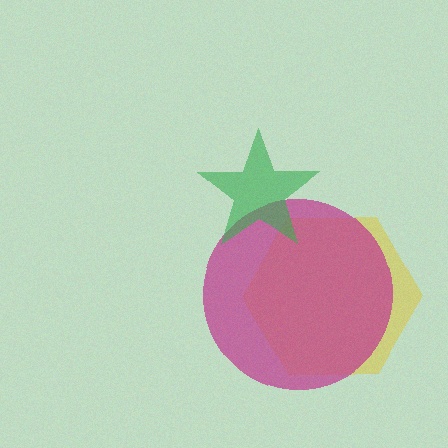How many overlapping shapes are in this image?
There are 3 overlapping shapes in the image.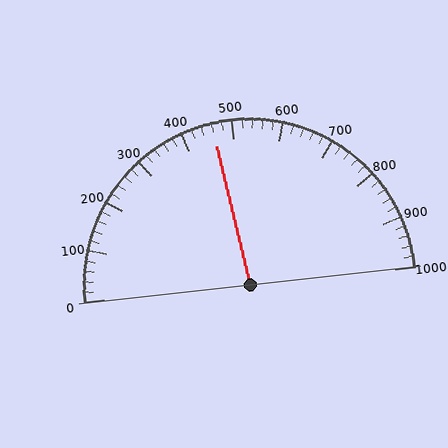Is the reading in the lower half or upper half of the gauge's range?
The reading is in the lower half of the range (0 to 1000).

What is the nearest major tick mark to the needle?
The nearest major tick mark is 500.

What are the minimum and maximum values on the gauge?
The gauge ranges from 0 to 1000.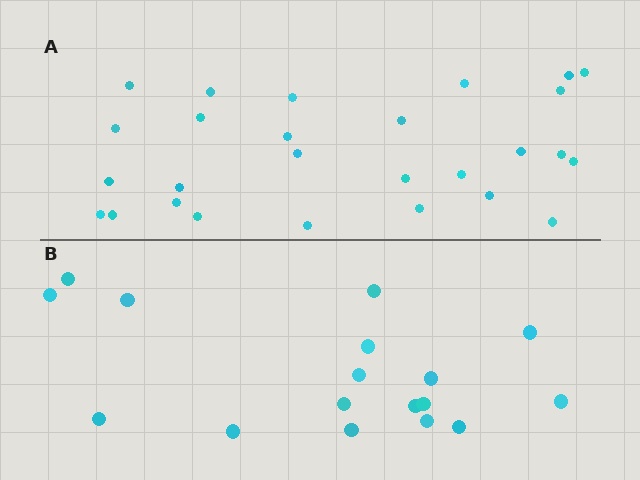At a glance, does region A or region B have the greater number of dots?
Region A (the top region) has more dots.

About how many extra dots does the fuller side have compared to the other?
Region A has roughly 10 or so more dots than region B.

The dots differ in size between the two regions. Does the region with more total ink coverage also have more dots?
No. Region B has more total ink coverage because its dots are larger, but region A actually contains more individual dots. Total area can be misleading — the number of items is what matters here.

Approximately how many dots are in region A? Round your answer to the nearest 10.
About 30 dots. (The exact count is 27, which rounds to 30.)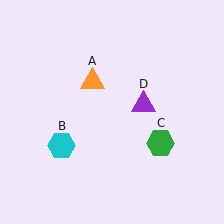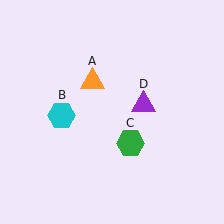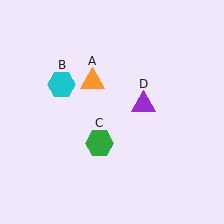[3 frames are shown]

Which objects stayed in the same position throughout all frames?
Orange triangle (object A) and purple triangle (object D) remained stationary.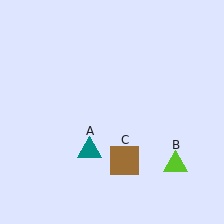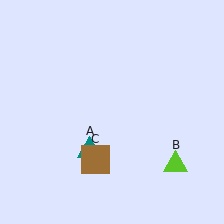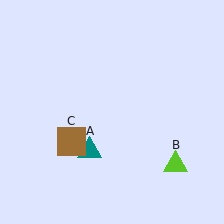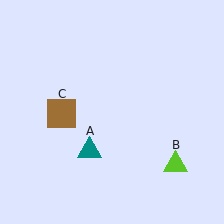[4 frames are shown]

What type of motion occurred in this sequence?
The brown square (object C) rotated clockwise around the center of the scene.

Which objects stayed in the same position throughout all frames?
Teal triangle (object A) and lime triangle (object B) remained stationary.